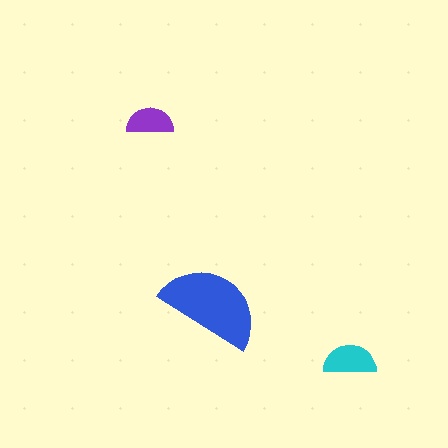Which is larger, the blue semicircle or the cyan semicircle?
The blue one.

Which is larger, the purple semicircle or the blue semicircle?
The blue one.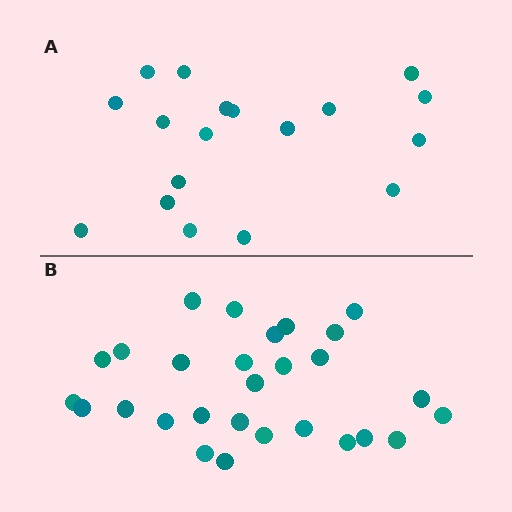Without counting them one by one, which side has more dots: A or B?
Region B (the bottom region) has more dots.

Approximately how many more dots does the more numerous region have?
Region B has roughly 10 or so more dots than region A.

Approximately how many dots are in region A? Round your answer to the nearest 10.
About 20 dots. (The exact count is 18, which rounds to 20.)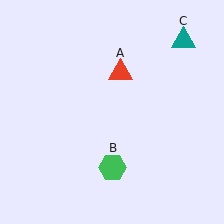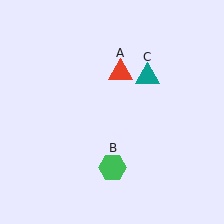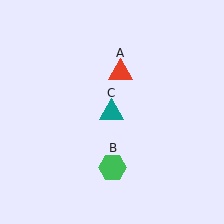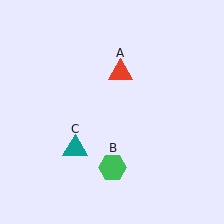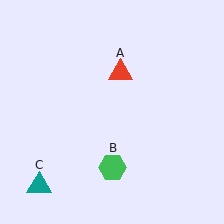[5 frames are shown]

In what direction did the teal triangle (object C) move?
The teal triangle (object C) moved down and to the left.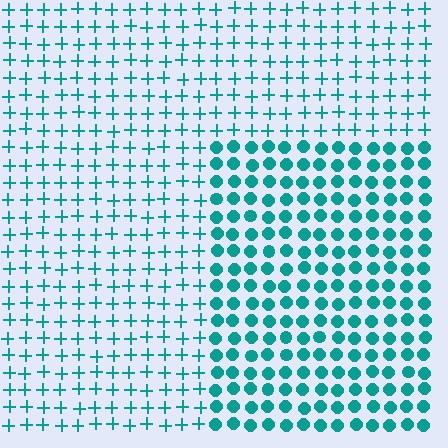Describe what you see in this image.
The image is filled with small teal elements arranged in a uniform grid. A rectangle-shaped region contains circles, while the surrounding area contains plus signs. The boundary is defined purely by the change in element shape.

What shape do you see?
I see a rectangle.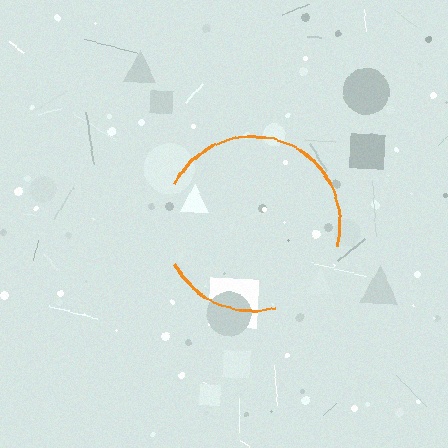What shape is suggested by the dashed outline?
The dashed outline suggests a circle.